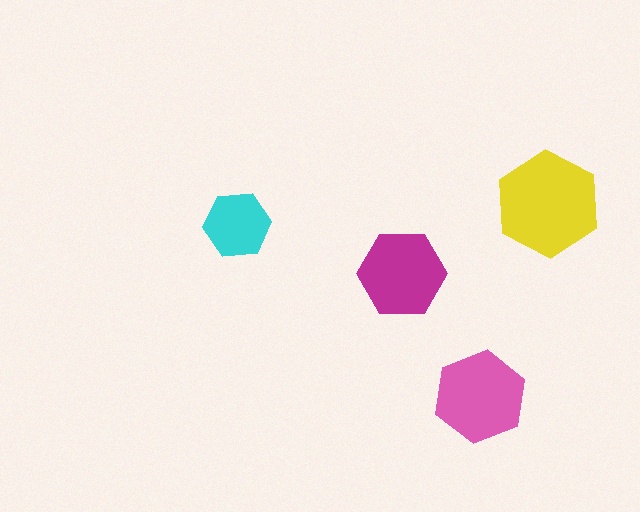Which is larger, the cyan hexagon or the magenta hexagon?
The magenta one.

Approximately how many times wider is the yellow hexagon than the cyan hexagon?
About 1.5 times wider.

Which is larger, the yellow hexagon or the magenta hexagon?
The yellow one.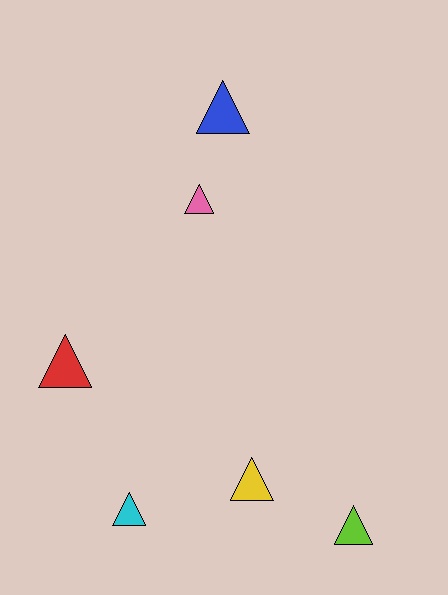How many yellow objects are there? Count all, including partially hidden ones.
There is 1 yellow object.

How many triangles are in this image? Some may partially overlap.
There are 6 triangles.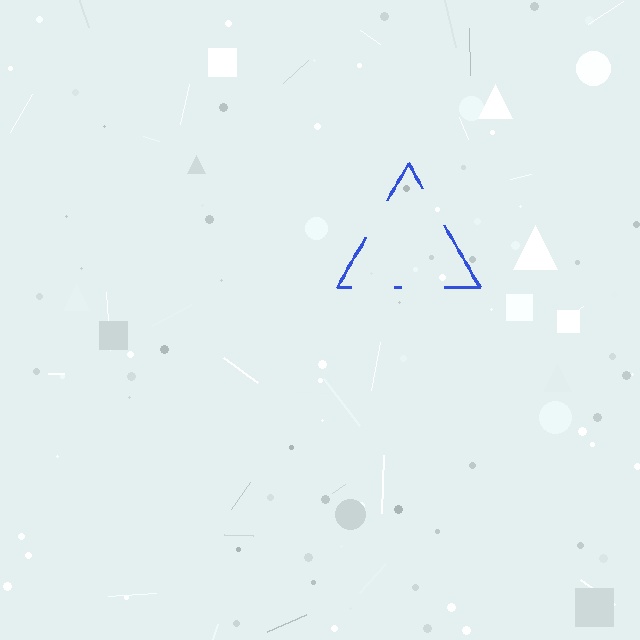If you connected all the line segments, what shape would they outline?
They would outline a triangle.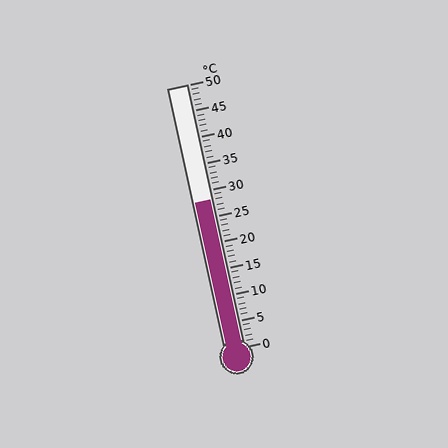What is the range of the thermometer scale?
The thermometer scale ranges from 0°C to 50°C.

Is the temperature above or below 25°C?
The temperature is above 25°C.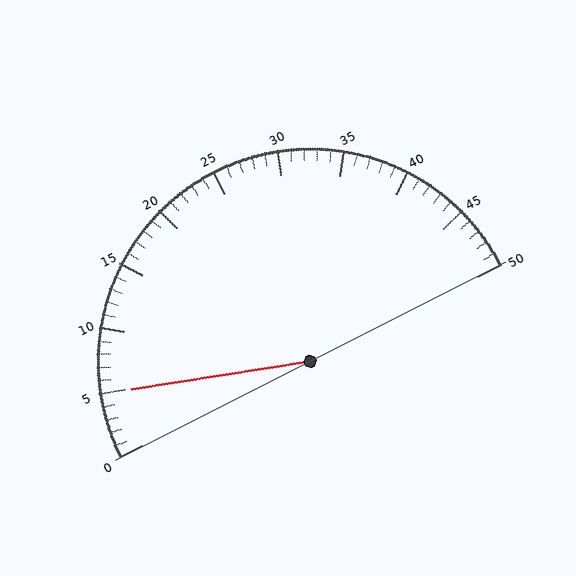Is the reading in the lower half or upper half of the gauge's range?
The reading is in the lower half of the range (0 to 50).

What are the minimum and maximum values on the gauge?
The gauge ranges from 0 to 50.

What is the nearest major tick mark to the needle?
The nearest major tick mark is 5.